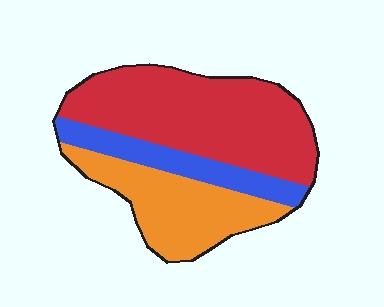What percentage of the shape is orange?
Orange takes up between a quarter and a half of the shape.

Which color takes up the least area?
Blue, at roughly 15%.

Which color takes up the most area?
Red, at roughly 50%.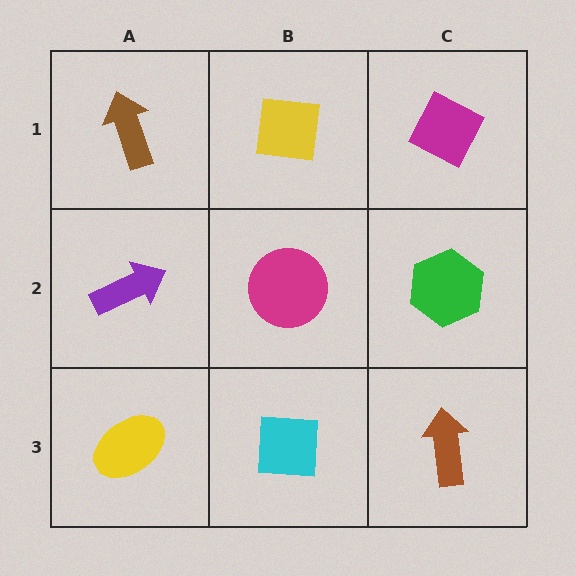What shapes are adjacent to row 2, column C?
A magenta diamond (row 1, column C), a brown arrow (row 3, column C), a magenta circle (row 2, column B).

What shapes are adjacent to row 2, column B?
A yellow square (row 1, column B), a cyan square (row 3, column B), a purple arrow (row 2, column A), a green hexagon (row 2, column C).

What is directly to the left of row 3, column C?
A cyan square.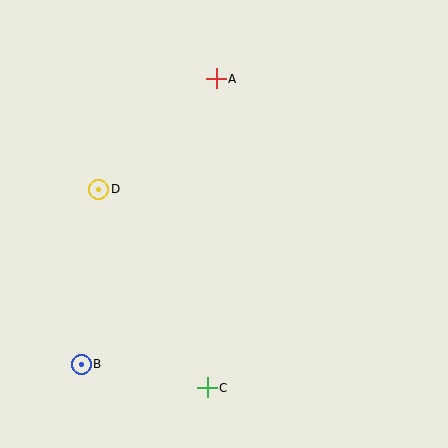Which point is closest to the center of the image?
Point D at (99, 189) is closest to the center.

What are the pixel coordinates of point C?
Point C is at (207, 388).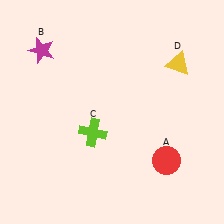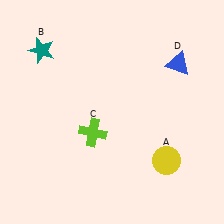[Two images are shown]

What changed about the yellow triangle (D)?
In Image 1, D is yellow. In Image 2, it changed to blue.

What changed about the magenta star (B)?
In Image 1, B is magenta. In Image 2, it changed to teal.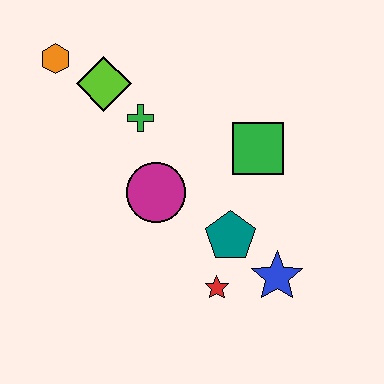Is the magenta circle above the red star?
Yes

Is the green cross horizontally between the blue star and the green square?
No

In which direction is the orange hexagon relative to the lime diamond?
The orange hexagon is to the left of the lime diamond.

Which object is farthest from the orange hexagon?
The blue star is farthest from the orange hexagon.